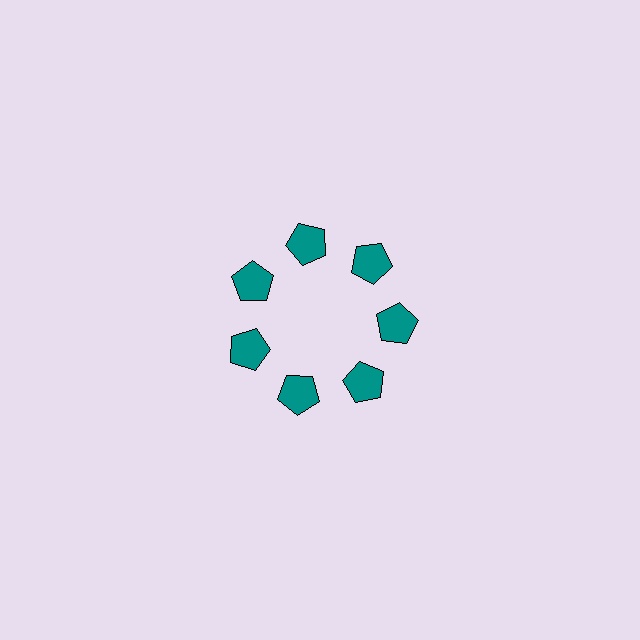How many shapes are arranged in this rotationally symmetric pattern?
There are 7 shapes, arranged in 7 groups of 1.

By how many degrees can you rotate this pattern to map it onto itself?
The pattern maps onto itself every 51 degrees of rotation.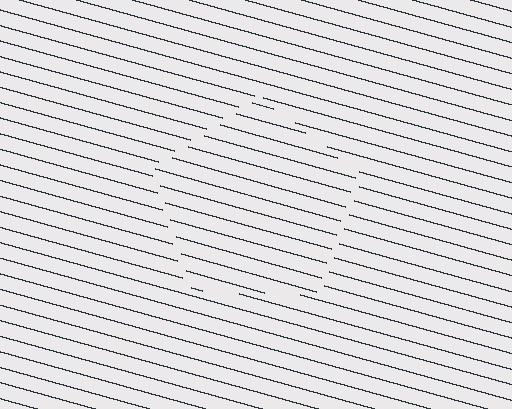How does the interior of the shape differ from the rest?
The interior of the shape contains the same grating, shifted by half a period — the contour is defined by the phase discontinuity where line-ends from the inner and outer gratings abut.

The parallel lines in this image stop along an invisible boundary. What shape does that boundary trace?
An illusory pentagon. The interior of the shape contains the same grating, shifted by half a period — the contour is defined by the phase discontinuity where line-ends from the inner and outer gratings abut.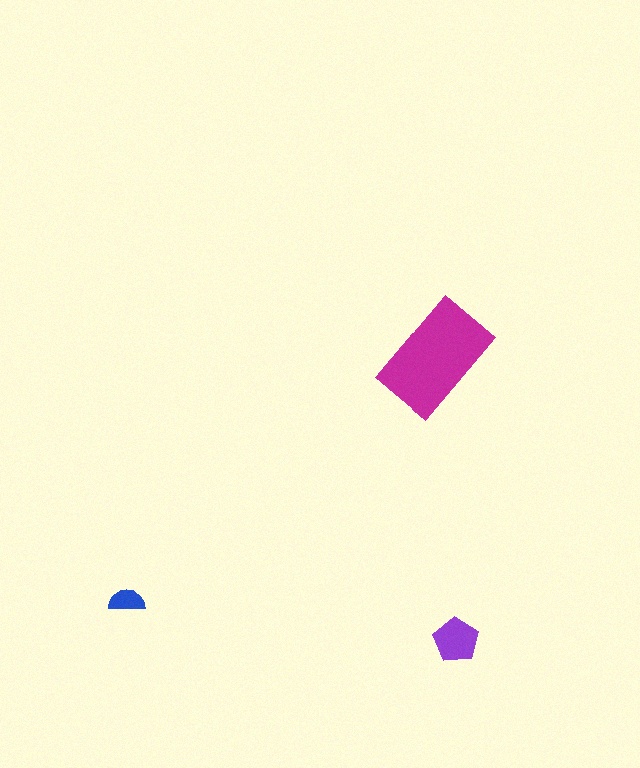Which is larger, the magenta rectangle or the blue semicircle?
The magenta rectangle.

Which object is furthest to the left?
The blue semicircle is leftmost.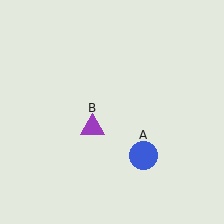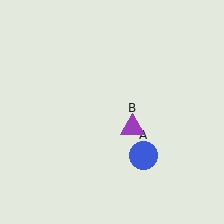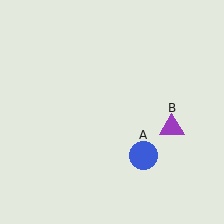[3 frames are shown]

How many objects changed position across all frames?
1 object changed position: purple triangle (object B).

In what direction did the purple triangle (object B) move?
The purple triangle (object B) moved right.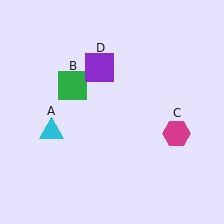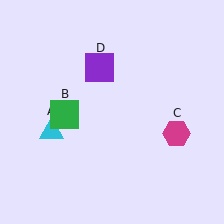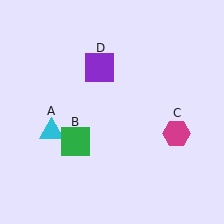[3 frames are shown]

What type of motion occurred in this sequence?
The green square (object B) rotated counterclockwise around the center of the scene.